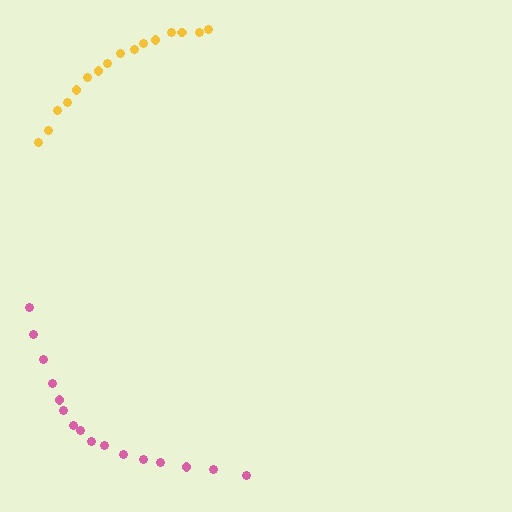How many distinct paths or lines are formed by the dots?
There are 2 distinct paths.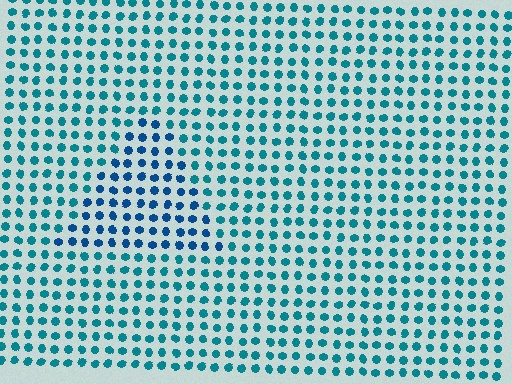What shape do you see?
I see a triangle.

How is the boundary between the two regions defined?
The boundary is defined purely by a slight shift in hue (about 26 degrees). Spacing, size, and orientation are identical on both sides.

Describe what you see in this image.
The image is filled with small teal elements in a uniform arrangement. A triangle-shaped region is visible where the elements are tinted to a slightly different hue, forming a subtle color boundary.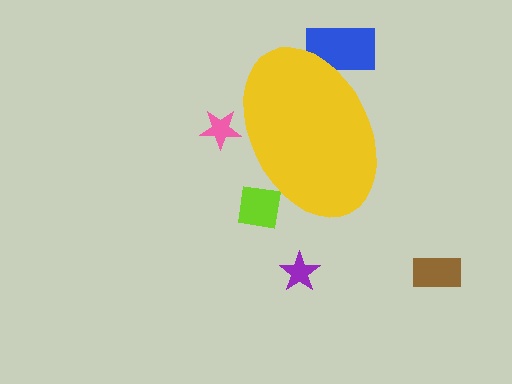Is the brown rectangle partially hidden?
No, the brown rectangle is fully visible.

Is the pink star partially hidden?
Yes, the pink star is partially hidden behind the yellow ellipse.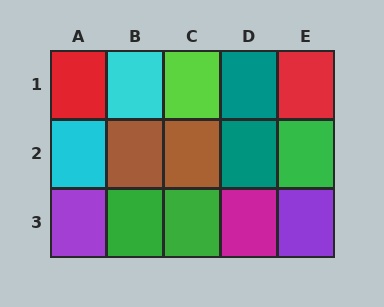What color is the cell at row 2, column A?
Cyan.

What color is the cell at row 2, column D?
Teal.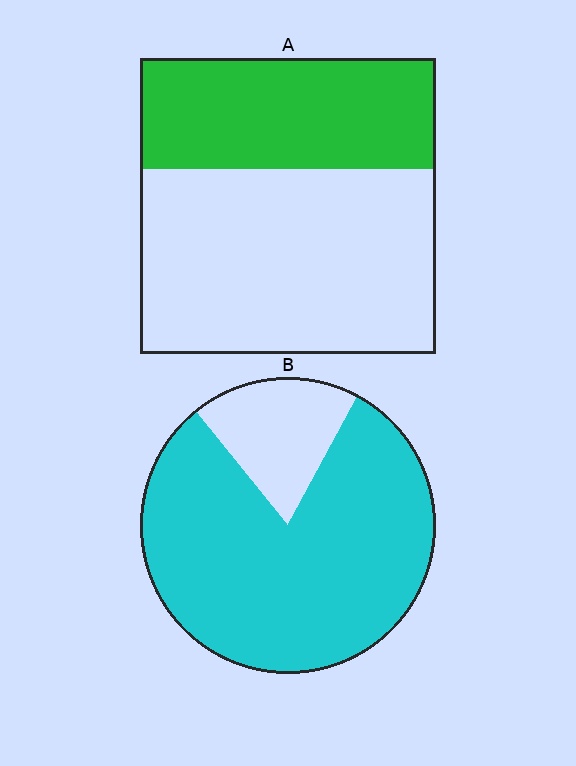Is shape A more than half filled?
No.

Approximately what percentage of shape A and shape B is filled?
A is approximately 40% and B is approximately 80%.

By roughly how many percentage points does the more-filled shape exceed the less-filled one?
By roughly 45 percentage points (B over A).